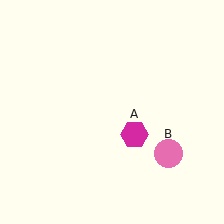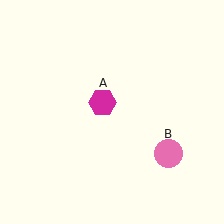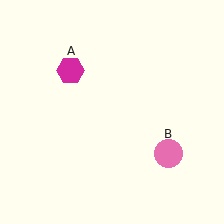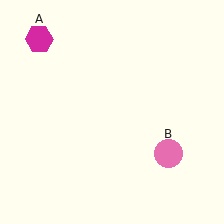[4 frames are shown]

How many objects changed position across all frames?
1 object changed position: magenta hexagon (object A).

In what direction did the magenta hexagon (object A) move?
The magenta hexagon (object A) moved up and to the left.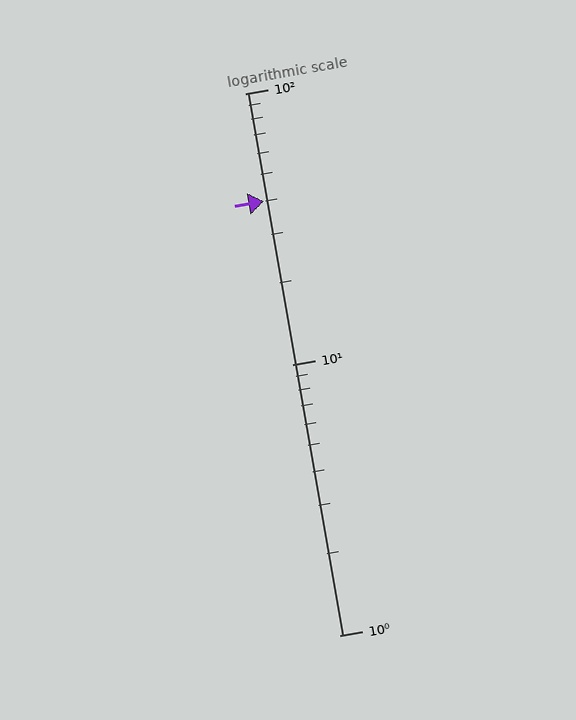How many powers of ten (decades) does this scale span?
The scale spans 2 decades, from 1 to 100.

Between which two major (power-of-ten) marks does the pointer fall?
The pointer is between 10 and 100.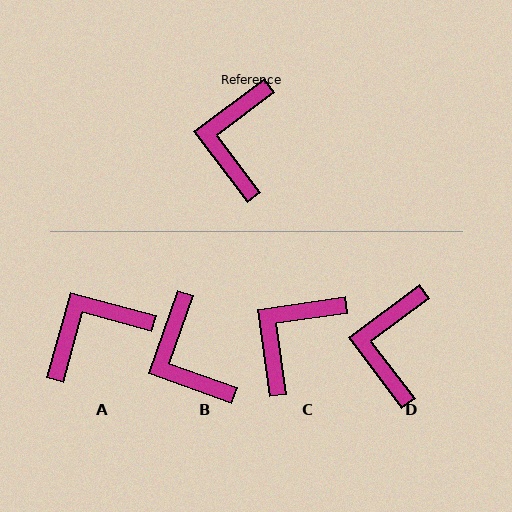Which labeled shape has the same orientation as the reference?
D.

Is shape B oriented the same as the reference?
No, it is off by about 34 degrees.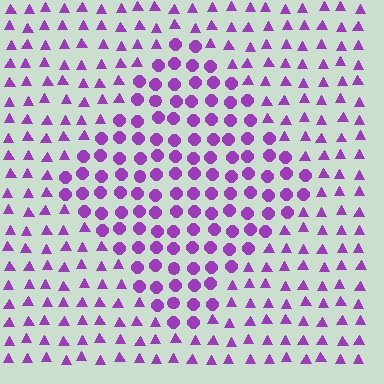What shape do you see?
I see a diamond.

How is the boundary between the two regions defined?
The boundary is defined by a change in element shape: circles inside vs. triangles outside. All elements share the same color and spacing.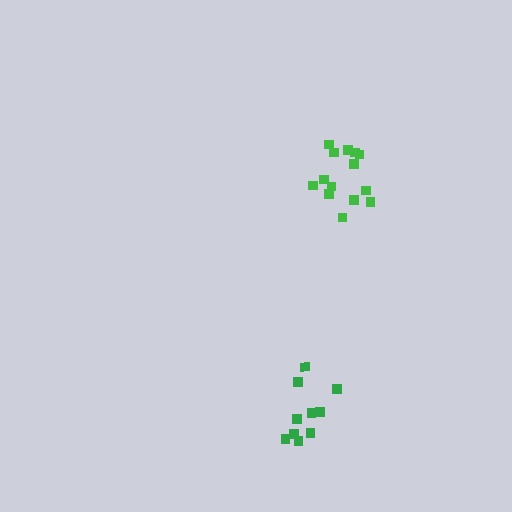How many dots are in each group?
Group 1: 14 dots, Group 2: 10 dots (24 total).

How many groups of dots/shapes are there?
There are 2 groups.